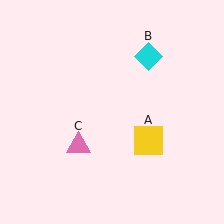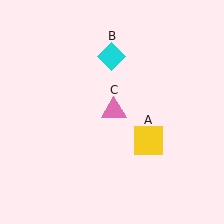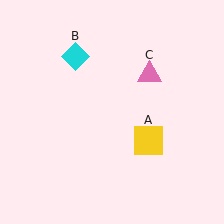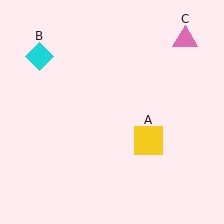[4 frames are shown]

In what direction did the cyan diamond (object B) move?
The cyan diamond (object B) moved left.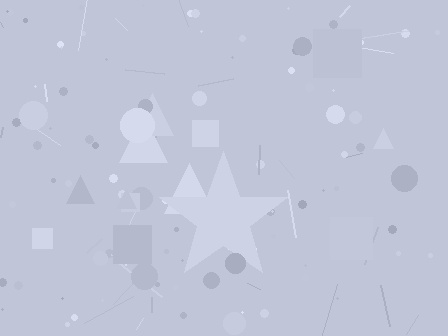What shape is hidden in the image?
A star is hidden in the image.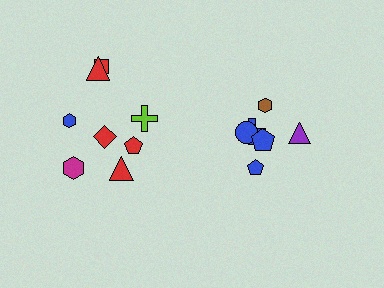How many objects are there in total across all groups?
There are 14 objects.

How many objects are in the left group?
There are 8 objects.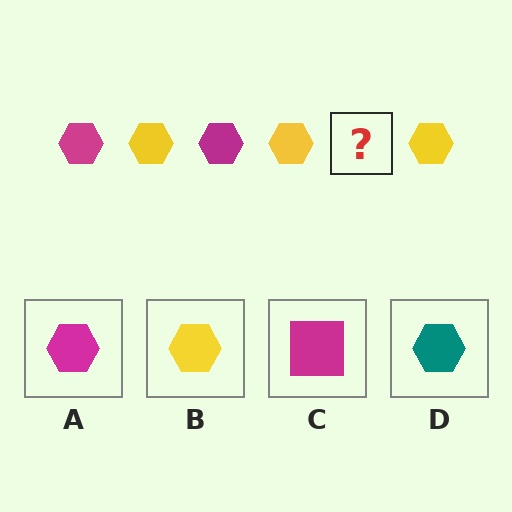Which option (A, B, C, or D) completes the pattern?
A.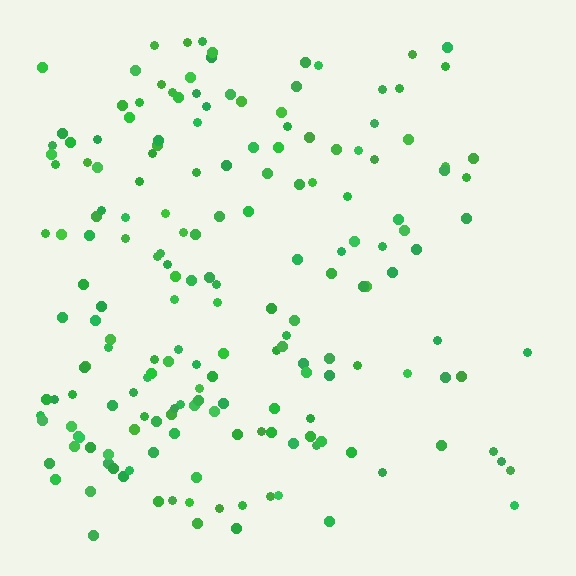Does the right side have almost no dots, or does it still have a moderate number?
Still a moderate number, just noticeably fewer than the left.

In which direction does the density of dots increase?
From right to left, with the left side densest.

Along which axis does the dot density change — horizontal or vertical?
Horizontal.